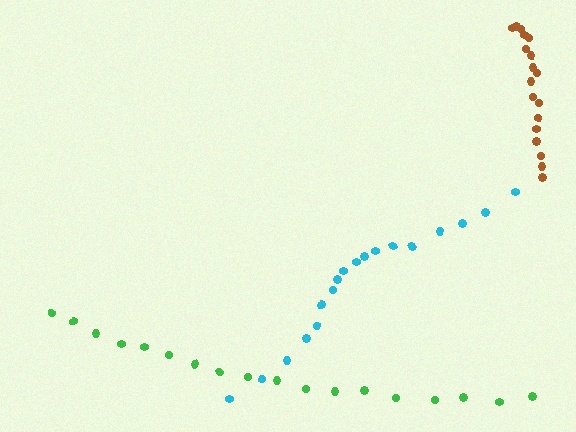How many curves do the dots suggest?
There are 3 distinct paths.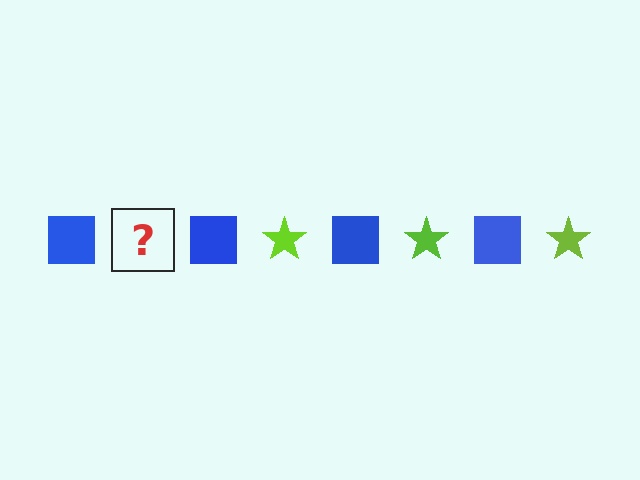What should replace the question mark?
The question mark should be replaced with a lime star.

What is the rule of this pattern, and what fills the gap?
The rule is that the pattern alternates between blue square and lime star. The gap should be filled with a lime star.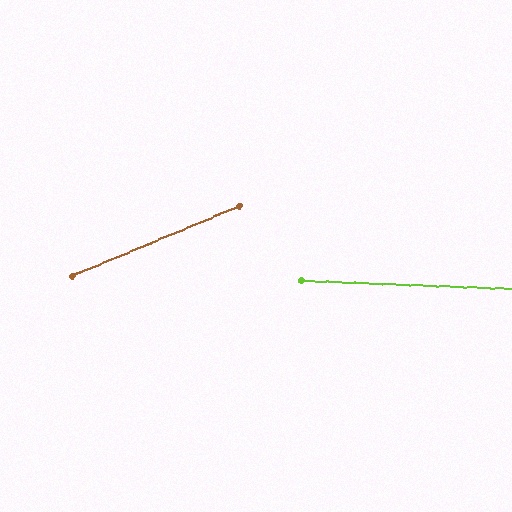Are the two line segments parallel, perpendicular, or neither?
Neither parallel nor perpendicular — they differ by about 25°.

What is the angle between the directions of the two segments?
Approximately 25 degrees.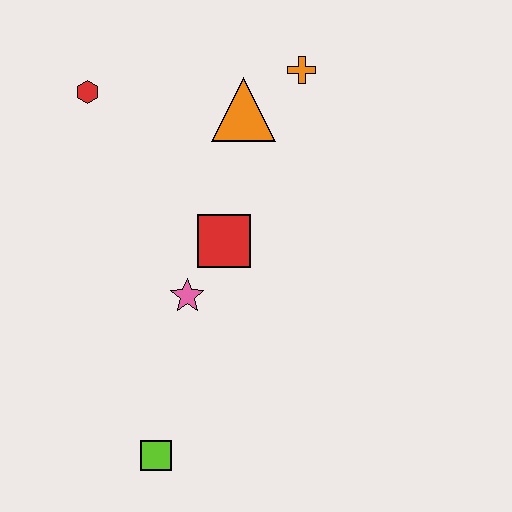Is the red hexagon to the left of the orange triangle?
Yes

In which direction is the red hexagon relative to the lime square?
The red hexagon is above the lime square.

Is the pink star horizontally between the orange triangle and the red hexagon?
Yes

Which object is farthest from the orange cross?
The lime square is farthest from the orange cross.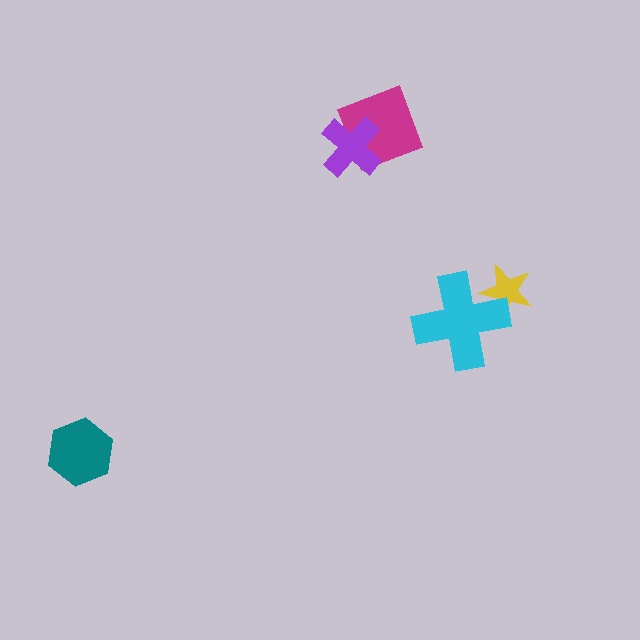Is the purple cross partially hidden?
No, no other shape covers it.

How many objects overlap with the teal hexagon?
0 objects overlap with the teal hexagon.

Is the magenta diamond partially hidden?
Yes, it is partially covered by another shape.